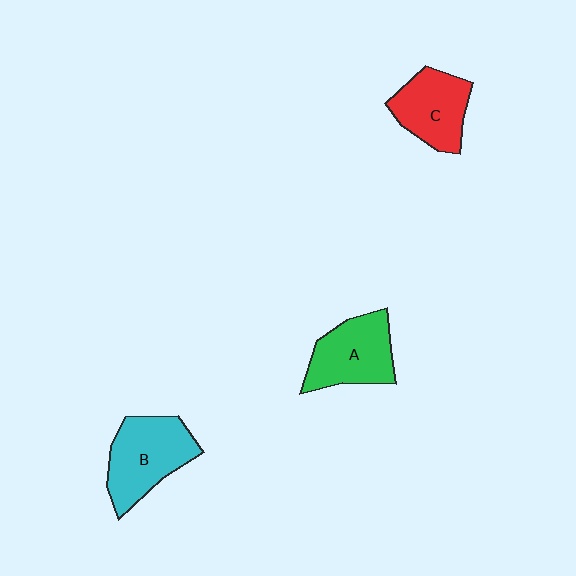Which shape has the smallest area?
Shape C (red).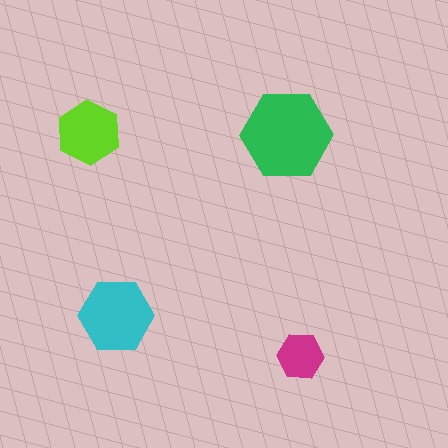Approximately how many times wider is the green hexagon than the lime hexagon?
About 1.5 times wider.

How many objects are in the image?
There are 4 objects in the image.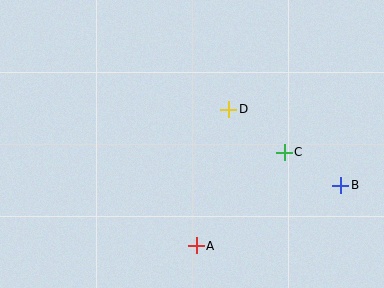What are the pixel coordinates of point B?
Point B is at (341, 185).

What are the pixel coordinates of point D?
Point D is at (229, 109).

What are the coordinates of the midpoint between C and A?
The midpoint between C and A is at (240, 199).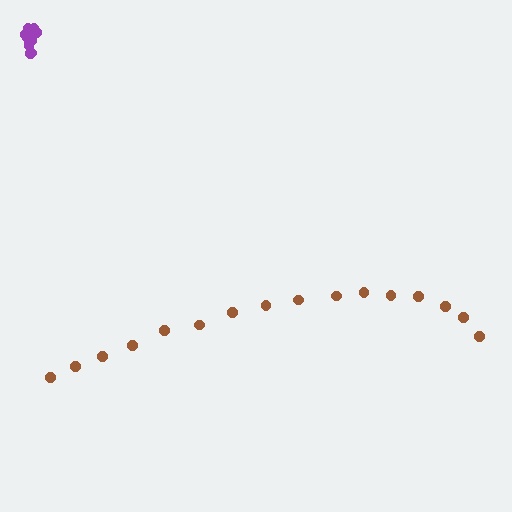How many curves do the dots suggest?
There are 2 distinct paths.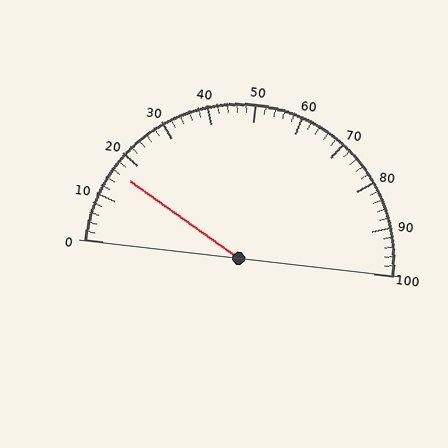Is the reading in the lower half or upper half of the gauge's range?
The reading is in the lower half of the range (0 to 100).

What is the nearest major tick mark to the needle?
The nearest major tick mark is 20.